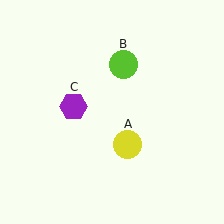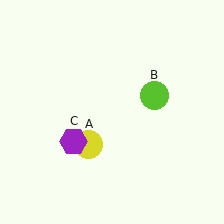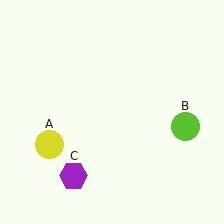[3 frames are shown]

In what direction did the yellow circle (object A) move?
The yellow circle (object A) moved left.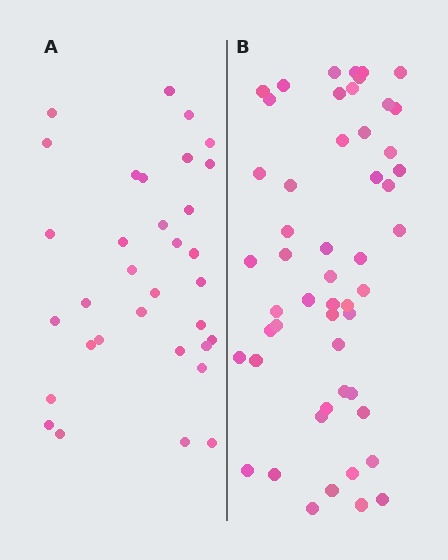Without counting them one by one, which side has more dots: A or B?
Region B (the right region) has more dots.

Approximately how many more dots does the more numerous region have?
Region B has approximately 20 more dots than region A.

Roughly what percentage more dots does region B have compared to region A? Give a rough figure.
About 60% more.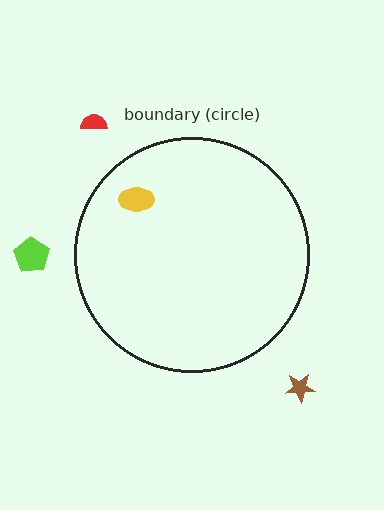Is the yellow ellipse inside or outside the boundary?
Inside.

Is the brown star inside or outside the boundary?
Outside.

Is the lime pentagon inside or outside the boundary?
Outside.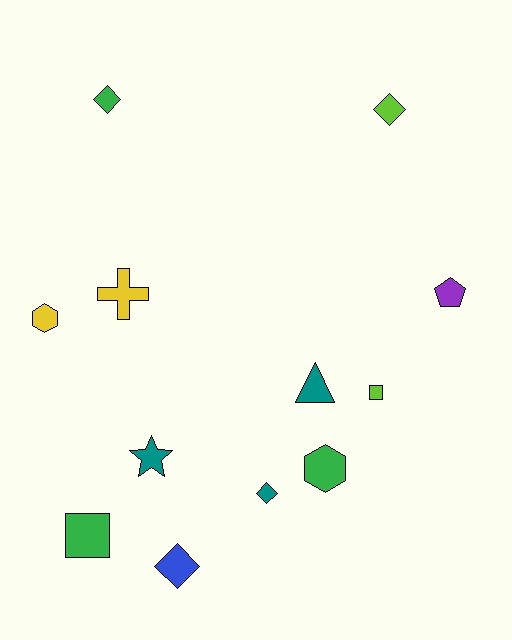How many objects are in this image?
There are 12 objects.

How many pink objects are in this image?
There are no pink objects.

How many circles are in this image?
There are no circles.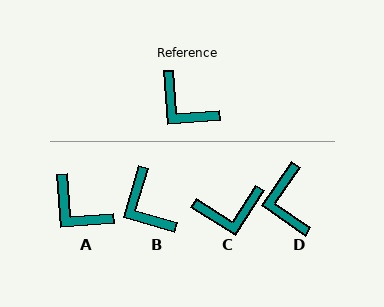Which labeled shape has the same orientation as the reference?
A.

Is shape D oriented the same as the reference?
No, it is off by about 39 degrees.